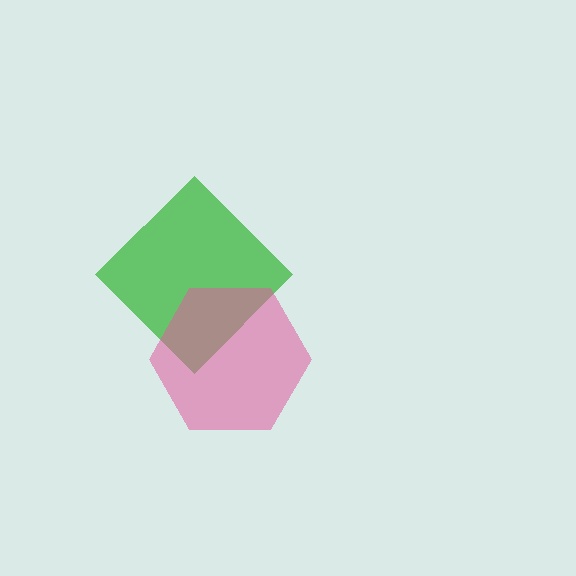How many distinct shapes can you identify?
There are 2 distinct shapes: a green diamond, a pink hexagon.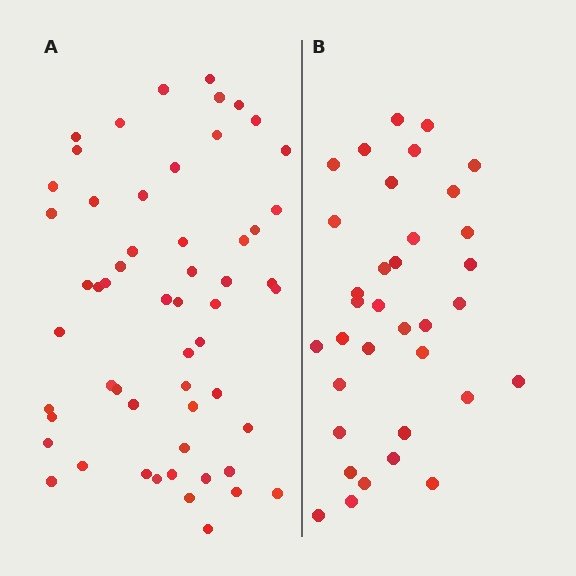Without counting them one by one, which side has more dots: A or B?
Region A (the left region) has more dots.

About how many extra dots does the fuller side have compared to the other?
Region A has approximately 20 more dots than region B.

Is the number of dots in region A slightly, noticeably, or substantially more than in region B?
Region A has substantially more. The ratio is roughly 1.6 to 1.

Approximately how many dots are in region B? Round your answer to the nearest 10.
About 40 dots. (The exact count is 35, which rounds to 40.)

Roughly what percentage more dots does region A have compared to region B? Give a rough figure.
About 60% more.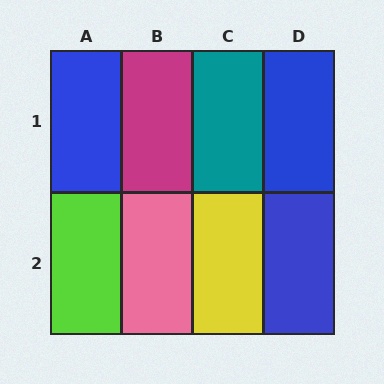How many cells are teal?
1 cell is teal.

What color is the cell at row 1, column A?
Blue.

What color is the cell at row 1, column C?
Teal.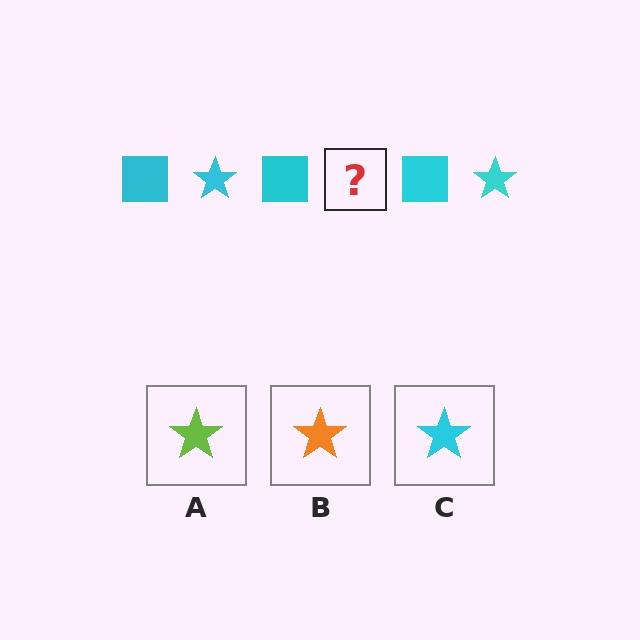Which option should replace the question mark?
Option C.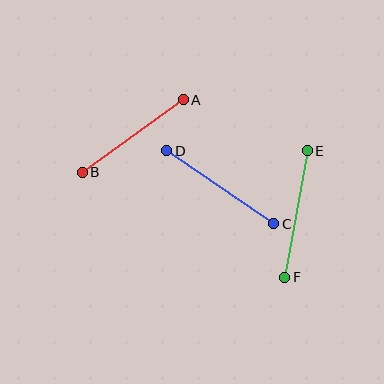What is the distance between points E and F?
The distance is approximately 128 pixels.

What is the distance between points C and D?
The distance is approximately 130 pixels.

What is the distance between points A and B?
The distance is approximately 124 pixels.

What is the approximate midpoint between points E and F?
The midpoint is at approximately (296, 214) pixels.